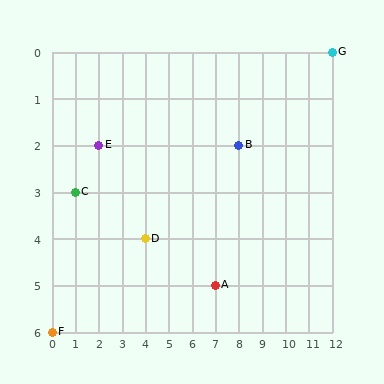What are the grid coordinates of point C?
Point C is at grid coordinates (1, 3).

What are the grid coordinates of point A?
Point A is at grid coordinates (7, 5).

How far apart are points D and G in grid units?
Points D and G are 8 columns and 4 rows apart (about 8.9 grid units diagonally).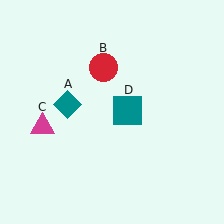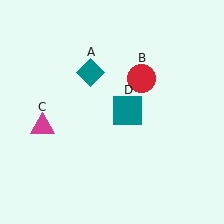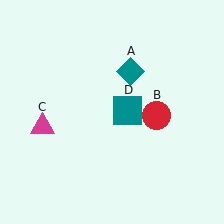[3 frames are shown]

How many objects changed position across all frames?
2 objects changed position: teal diamond (object A), red circle (object B).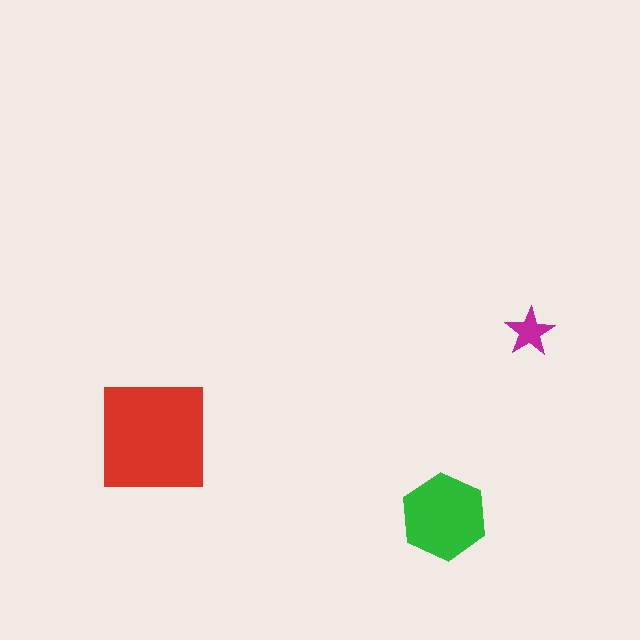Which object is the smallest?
The magenta star.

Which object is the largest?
The red square.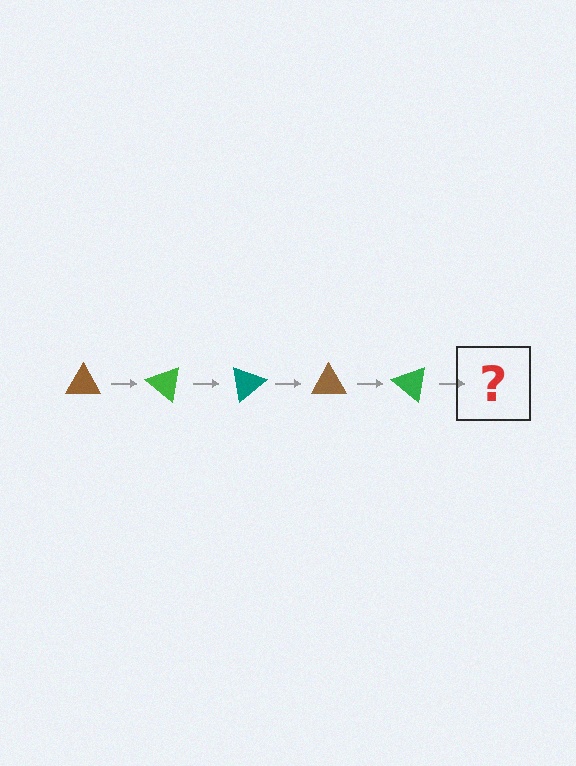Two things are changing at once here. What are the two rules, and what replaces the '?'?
The two rules are that it rotates 40 degrees each step and the color cycles through brown, green, and teal. The '?' should be a teal triangle, rotated 200 degrees from the start.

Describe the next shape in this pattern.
It should be a teal triangle, rotated 200 degrees from the start.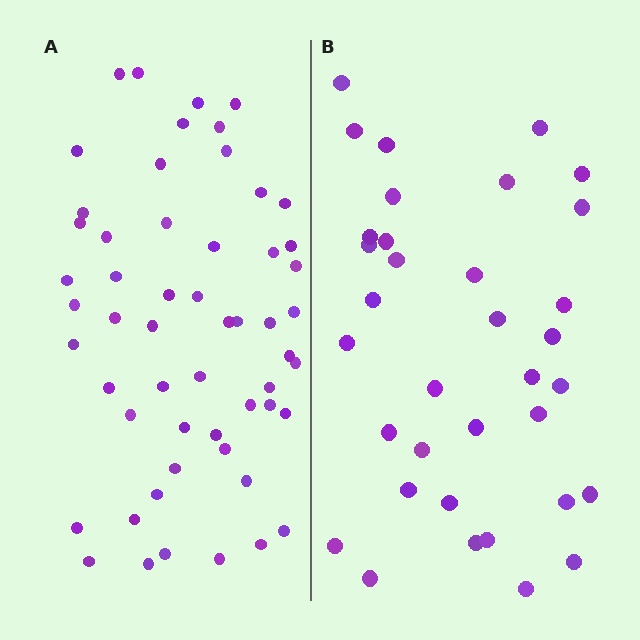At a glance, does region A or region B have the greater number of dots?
Region A (the left region) has more dots.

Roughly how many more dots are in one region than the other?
Region A has approximately 20 more dots than region B.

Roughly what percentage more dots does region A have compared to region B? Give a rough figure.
About 55% more.